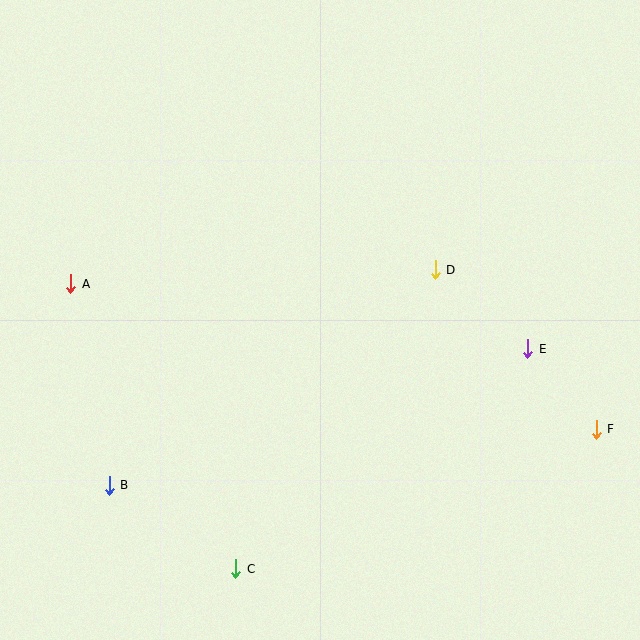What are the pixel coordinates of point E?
Point E is at (528, 349).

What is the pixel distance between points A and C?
The distance between A and C is 329 pixels.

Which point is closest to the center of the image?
Point D at (435, 270) is closest to the center.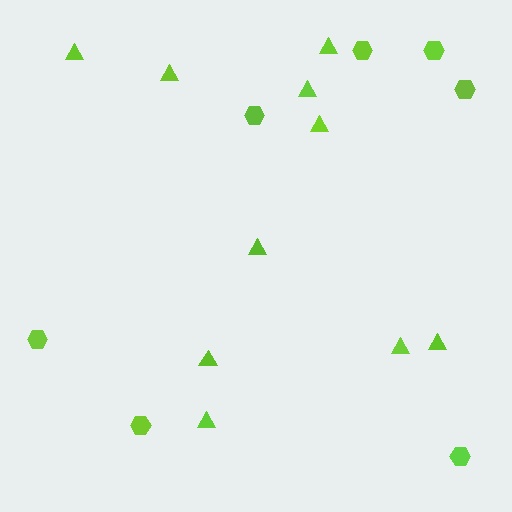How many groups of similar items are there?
There are 2 groups: one group of hexagons (7) and one group of triangles (10).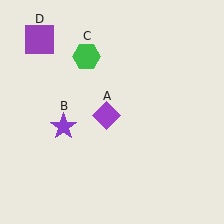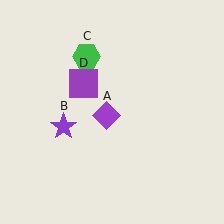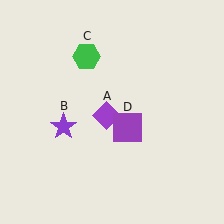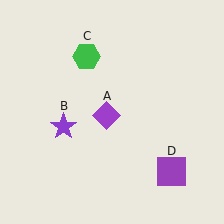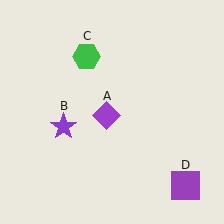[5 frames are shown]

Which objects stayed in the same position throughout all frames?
Purple diamond (object A) and purple star (object B) and green hexagon (object C) remained stationary.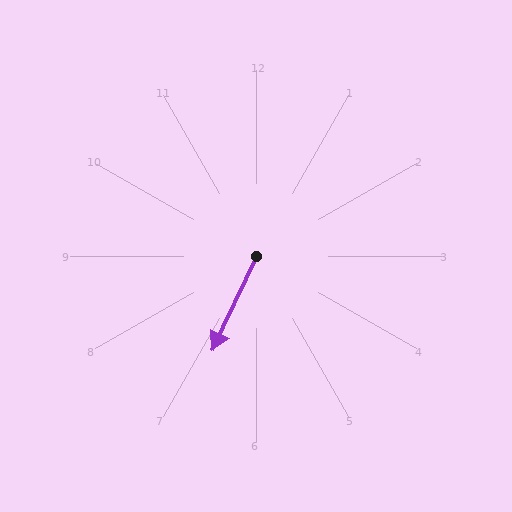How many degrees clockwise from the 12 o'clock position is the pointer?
Approximately 205 degrees.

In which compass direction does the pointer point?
Southwest.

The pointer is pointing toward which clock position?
Roughly 7 o'clock.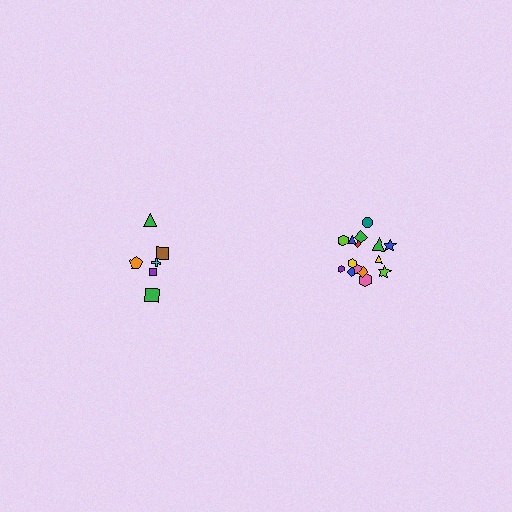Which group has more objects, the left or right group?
The right group.